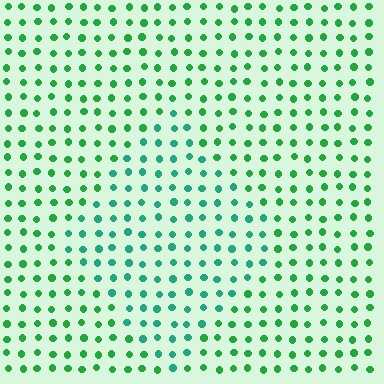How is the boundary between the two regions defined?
The boundary is defined purely by a slight shift in hue (about 31 degrees). Spacing, size, and orientation are identical on both sides.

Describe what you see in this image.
The image is filled with small green elements in a uniform arrangement. A diamond-shaped region is visible where the elements are tinted to a slightly different hue, forming a subtle color boundary.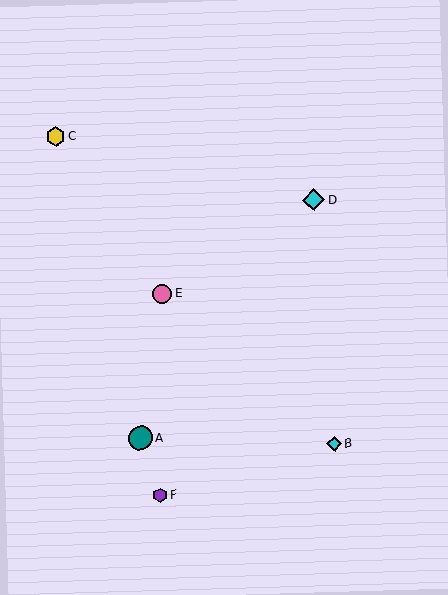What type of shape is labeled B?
Shape B is a cyan diamond.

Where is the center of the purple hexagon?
The center of the purple hexagon is at (160, 495).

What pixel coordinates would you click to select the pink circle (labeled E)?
Click at (162, 294) to select the pink circle E.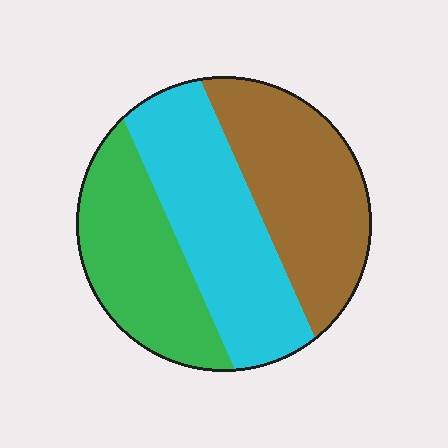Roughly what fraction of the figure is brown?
Brown takes up about one third (1/3) of the figure.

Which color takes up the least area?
Green, at roughly 30%.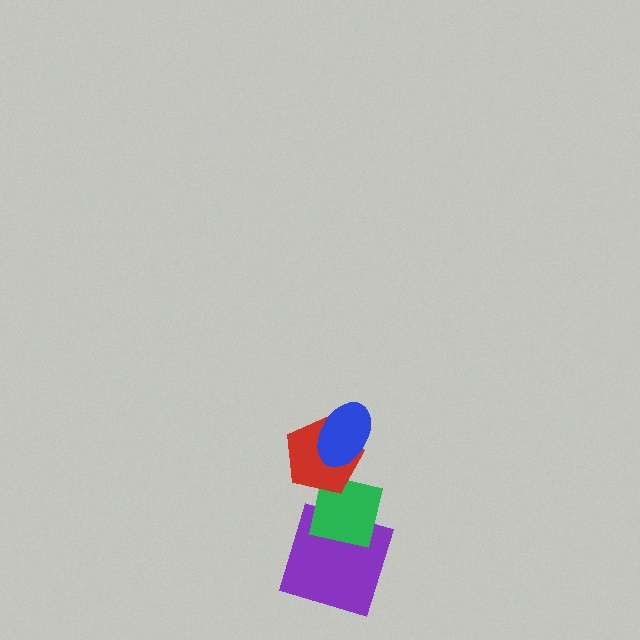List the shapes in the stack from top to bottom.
From top to bottom: the blue ellipse, the red pentagon, the green square, the purple square.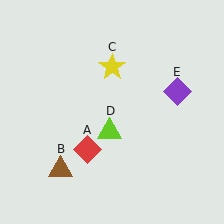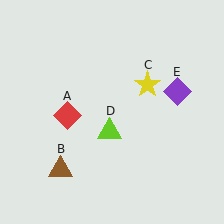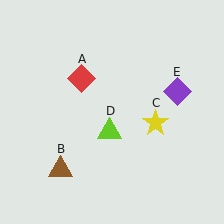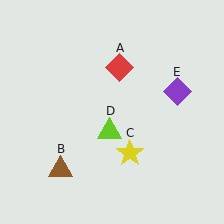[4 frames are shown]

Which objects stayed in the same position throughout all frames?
Brown triangle (object B) and lime triangle (object D) and purple diamond (object E) remained stationary.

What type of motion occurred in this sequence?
The red diamond (object A), yellow star (object C) rotated clockwise around the center of the scene.